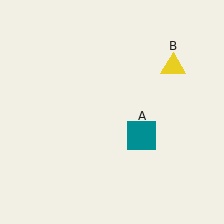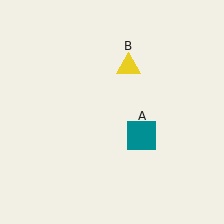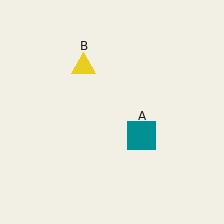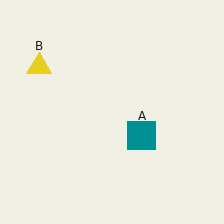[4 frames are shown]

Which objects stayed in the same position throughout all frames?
Teal square (object A) remained stationary.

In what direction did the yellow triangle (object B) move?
The yellow triangle (object B) moved left.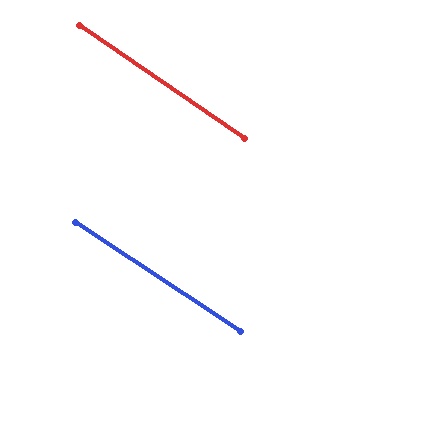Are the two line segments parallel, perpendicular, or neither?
Parallel — their directions differ by only 1.2°.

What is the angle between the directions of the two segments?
Approximately 1 degree.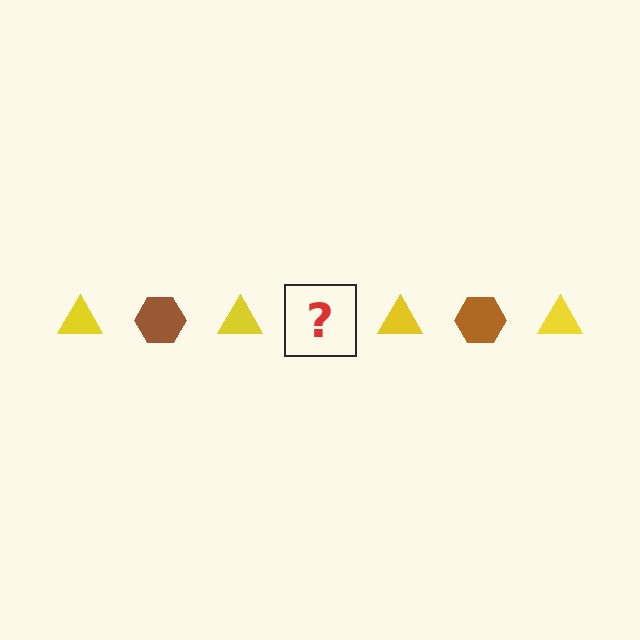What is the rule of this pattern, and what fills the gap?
The rule is that the pattern alternates between yellow triangle and brown hexagon. The gap should be filled with a brown hexagon.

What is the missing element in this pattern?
The missing element is a brown hexagon.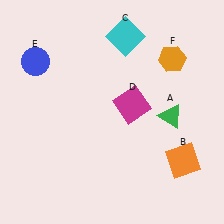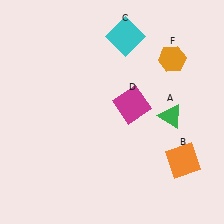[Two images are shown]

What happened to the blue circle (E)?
The blue circle (E) was removed in Image 2. It was in the top-left area of Image 1.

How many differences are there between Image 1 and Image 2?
There is 1 difference between the two images.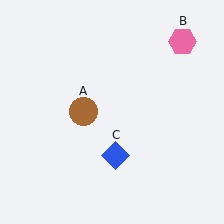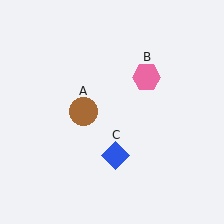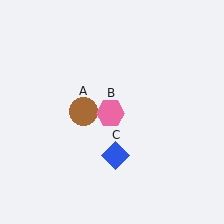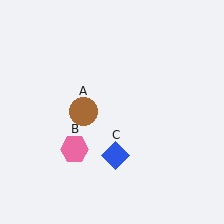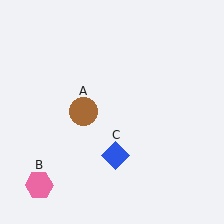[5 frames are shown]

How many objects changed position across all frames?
1 object changed position: pink hexagon (object B).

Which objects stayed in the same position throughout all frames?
Brown circle (object A) and blue diamond (object C) remained stationary.